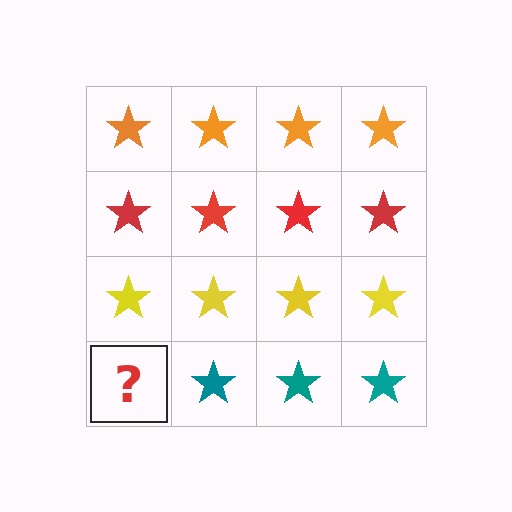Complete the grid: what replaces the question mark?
The question mark should be replaced with a teal star.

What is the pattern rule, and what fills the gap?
The rule is that each row has a consistent color. The gap should be filled with a teal star.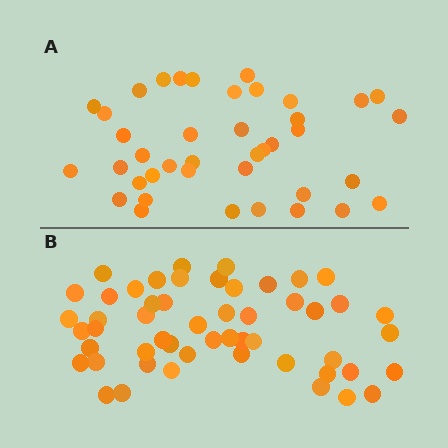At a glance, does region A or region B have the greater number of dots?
Region B (the bottom region) has more dots.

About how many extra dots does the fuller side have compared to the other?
Region B has roughly 12 or so more dots than region A.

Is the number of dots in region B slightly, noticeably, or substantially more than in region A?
Region B has noticeably more, but not dramatically so. The ratio is roughly 1.3 to 1.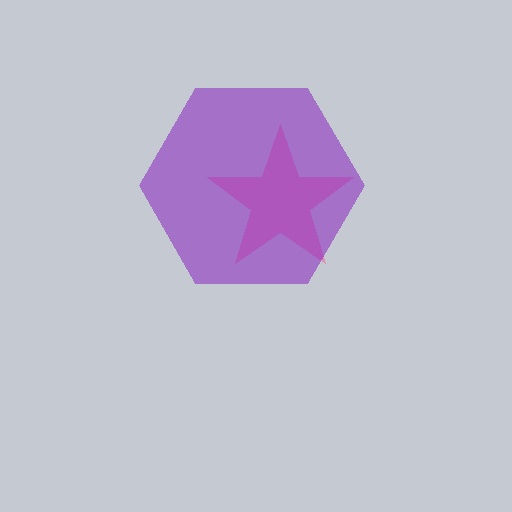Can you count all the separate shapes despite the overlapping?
Yes, there are 2 separate shapes.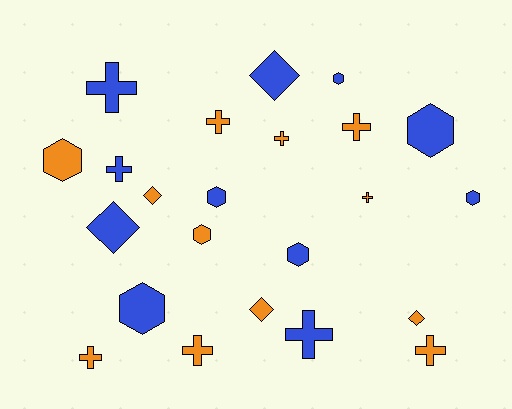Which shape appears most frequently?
Cross, with 10 objects.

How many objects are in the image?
There are 23 objects.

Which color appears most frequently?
Orange, with 12 objects.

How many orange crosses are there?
There are 7 orange crosses.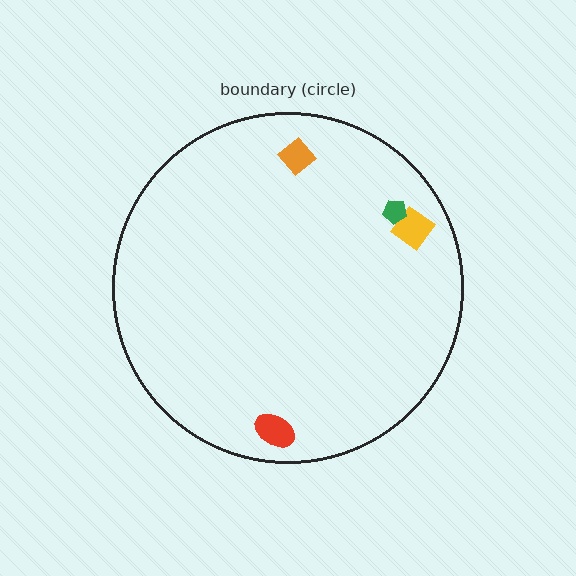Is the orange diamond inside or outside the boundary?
Inside.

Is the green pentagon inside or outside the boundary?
Inside.